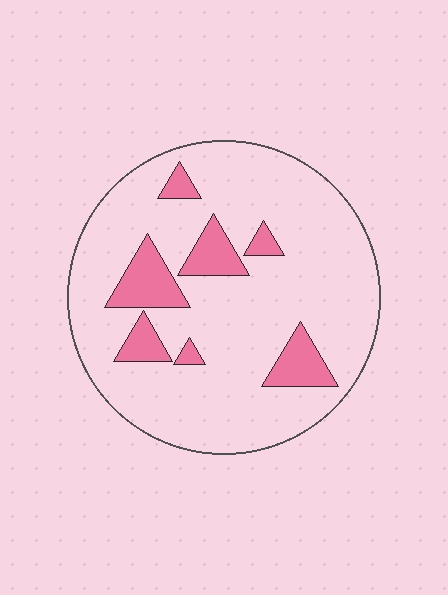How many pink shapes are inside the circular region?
7.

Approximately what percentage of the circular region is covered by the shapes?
Approximately 15%.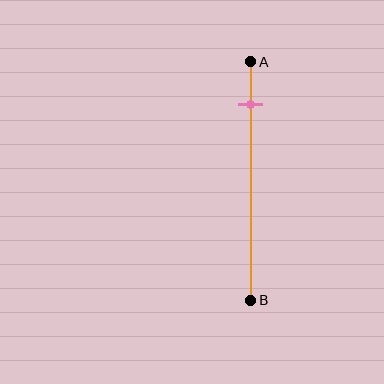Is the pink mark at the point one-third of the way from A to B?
No, the mark is at about 20% from A, not at the 33% one-third point.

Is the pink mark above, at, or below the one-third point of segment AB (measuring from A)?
The pink mark is above the one-third point of segment AB.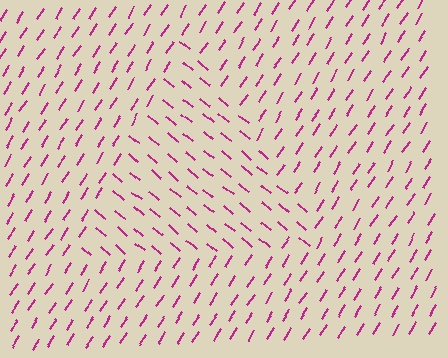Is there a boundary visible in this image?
Yes, there is a texture boundary formed by a change in line orientation.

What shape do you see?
I see a triangle.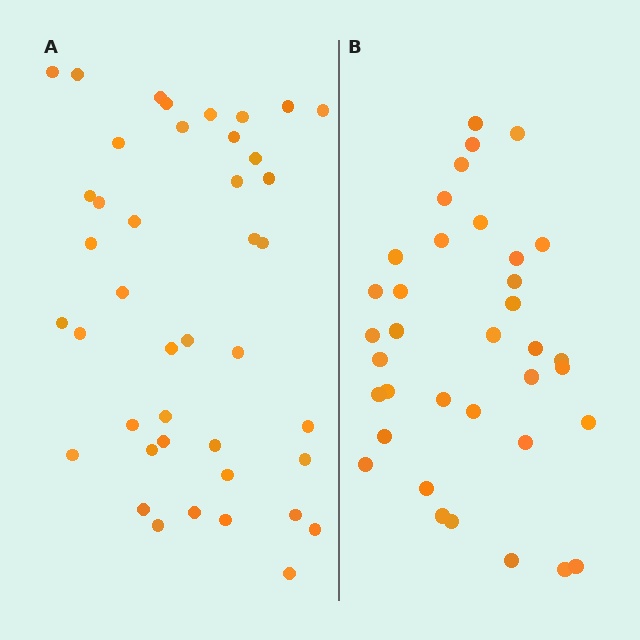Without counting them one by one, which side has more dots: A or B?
Region A (the left region) has more dots.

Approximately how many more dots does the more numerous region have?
Region A has about 6 more dots than region B.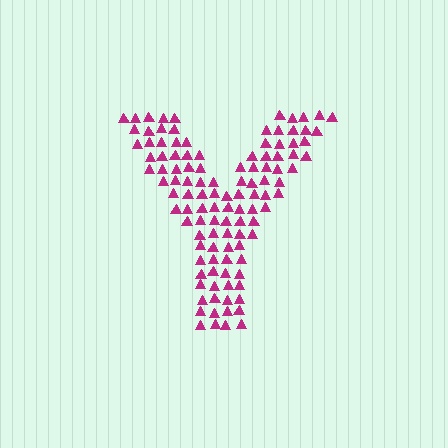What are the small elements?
The small elements are triangles.